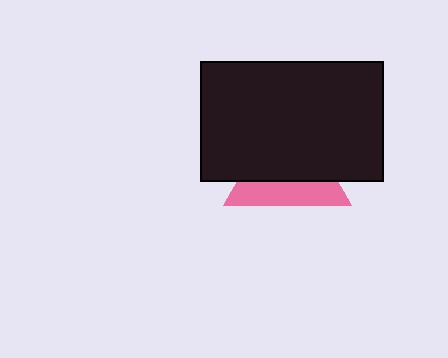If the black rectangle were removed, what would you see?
You would see the complete pink triangle.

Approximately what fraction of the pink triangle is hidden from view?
Roughly 62% of the pink triangle is hidden behind the black rectangle.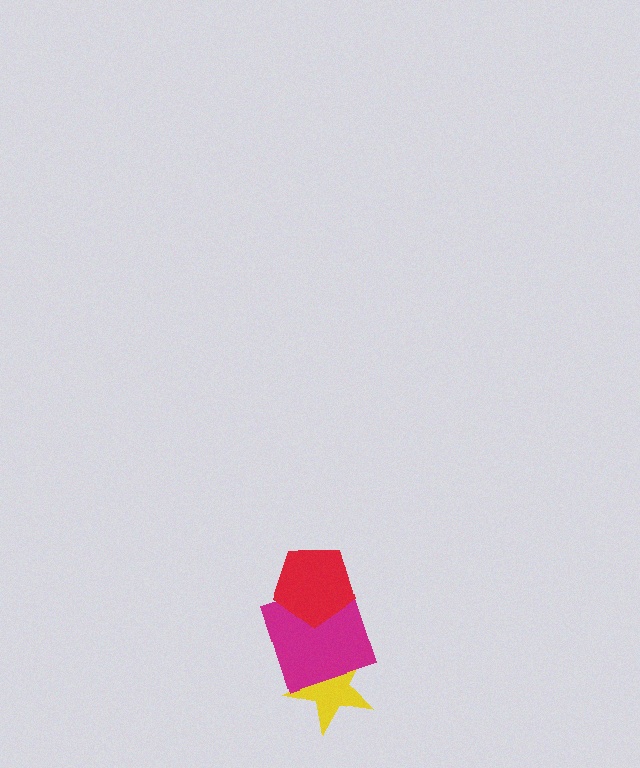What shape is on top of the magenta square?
The red pentagon is on top of the magenta square.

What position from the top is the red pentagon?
The red pentagon is 1st from the top.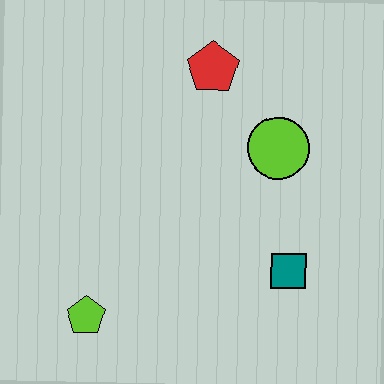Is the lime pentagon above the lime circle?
No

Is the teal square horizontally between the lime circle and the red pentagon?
No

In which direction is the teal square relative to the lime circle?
The teal square is below the lime circle.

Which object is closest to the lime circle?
The red pentagon is closest to the lime circle.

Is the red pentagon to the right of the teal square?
No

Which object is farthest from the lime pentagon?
The red pentagon is farthest from the lime pentagon.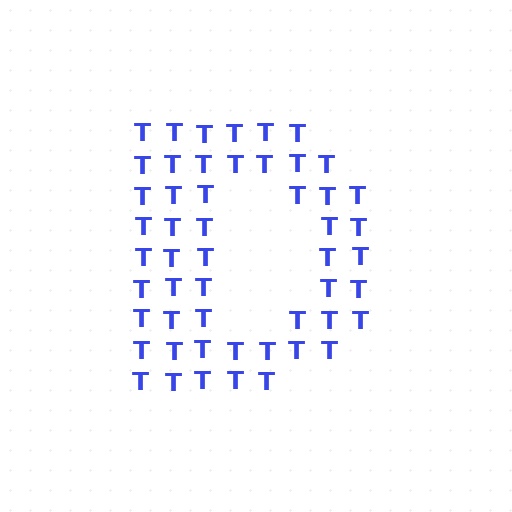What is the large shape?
The large shape is the letter D.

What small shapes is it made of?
It is made of small letter T's.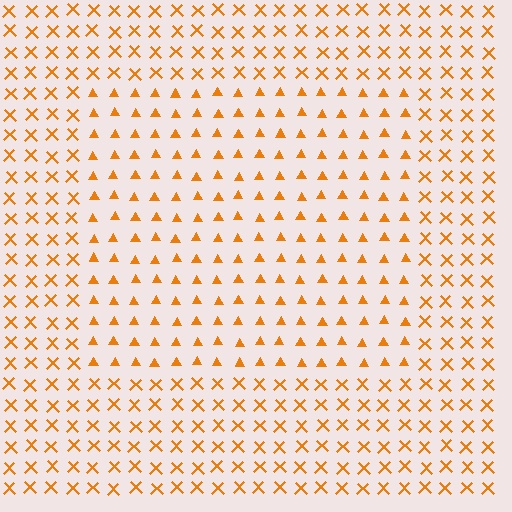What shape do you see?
I see a rectangle.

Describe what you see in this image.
The image is filled with small orange elements arranged in a uniform grid. A rectangle-shaped region contains triangles, while the surrounding area contains X marks. The boundary is defined purely by the change in element shape.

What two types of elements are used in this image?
The image uses triangles inside the rectangle region and X marks outside it.